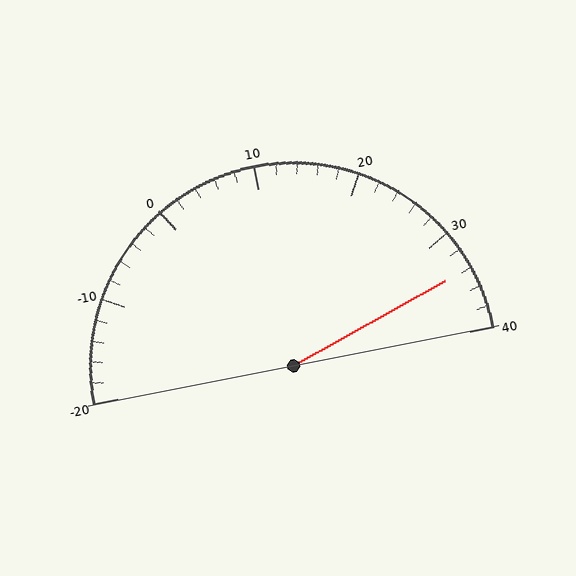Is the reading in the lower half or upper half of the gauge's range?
The reading is in the upper half of the range (-20 to 40).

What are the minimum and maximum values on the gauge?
The gauge ranges from -20 to 40.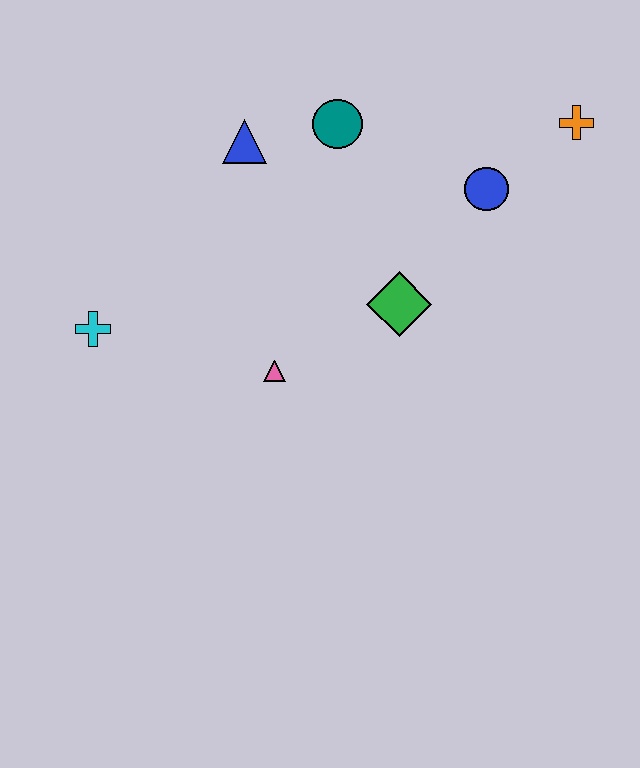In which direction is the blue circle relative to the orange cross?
The blue circle is to the left of the orange cross.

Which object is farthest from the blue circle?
The cyan cross is farthest from the blue circle.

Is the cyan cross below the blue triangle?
Yes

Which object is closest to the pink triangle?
The green diamond is closest to the pink triangle.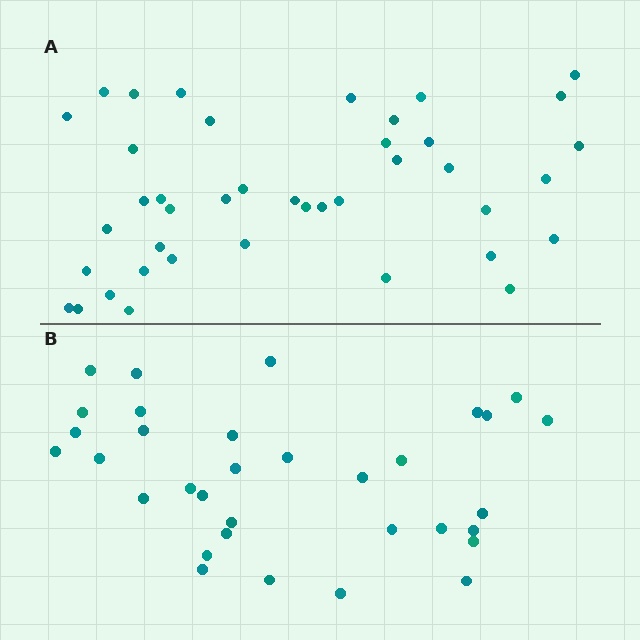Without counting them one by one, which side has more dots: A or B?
Region A (the top region) has more dots.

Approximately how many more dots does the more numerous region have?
Region A has roughly 8 or so more dots than region B.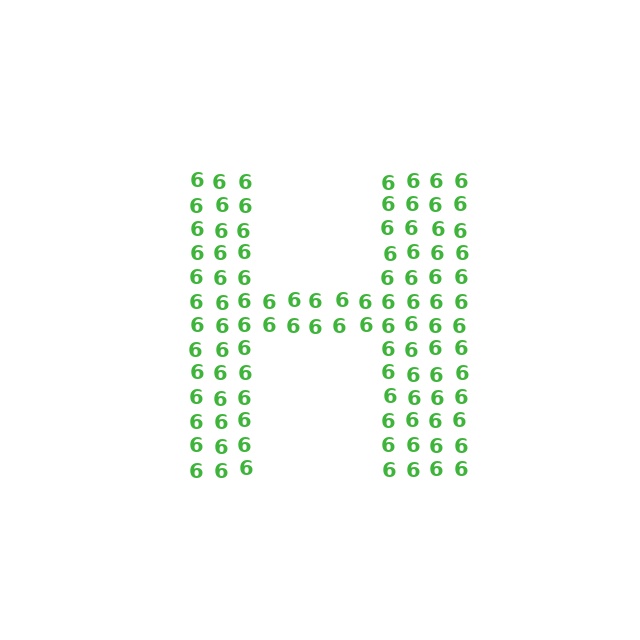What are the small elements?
The small elements are digit 6's.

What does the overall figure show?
The overall figure shows the letter H.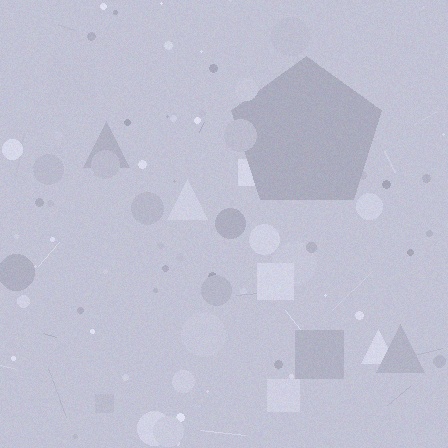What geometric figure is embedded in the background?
A pentagon is embedded in the background.